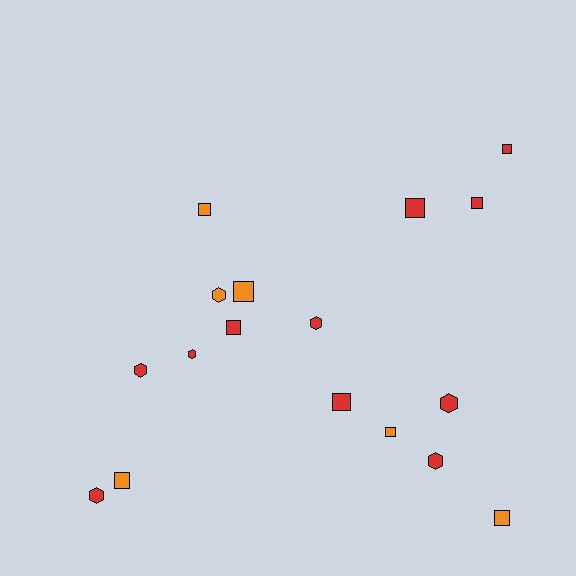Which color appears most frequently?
Red, with 11 objects.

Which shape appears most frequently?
Square, with 10 objects.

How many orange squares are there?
There are 5 orange squares.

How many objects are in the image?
There are 17 objects.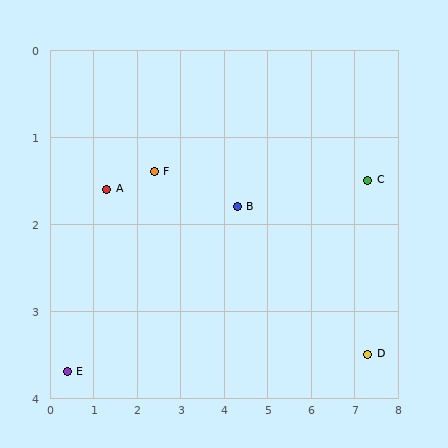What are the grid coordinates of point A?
Point A is at approximately (1.3, 1.6).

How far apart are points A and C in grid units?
Points A and C are about 6.0 grid units apart.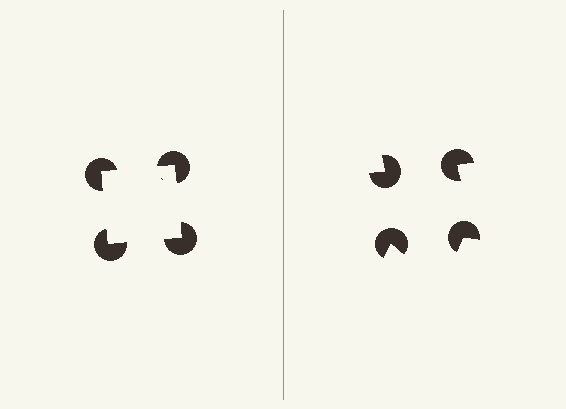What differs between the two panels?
The pac-man discs are positioned identically on both sides; only the wedge orientations differ. On the left they align to a square; on the right they are misaligned.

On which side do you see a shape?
An illusory square appears on the left side. On the right side the wedge cuts are rotated, so no coherent shape forms.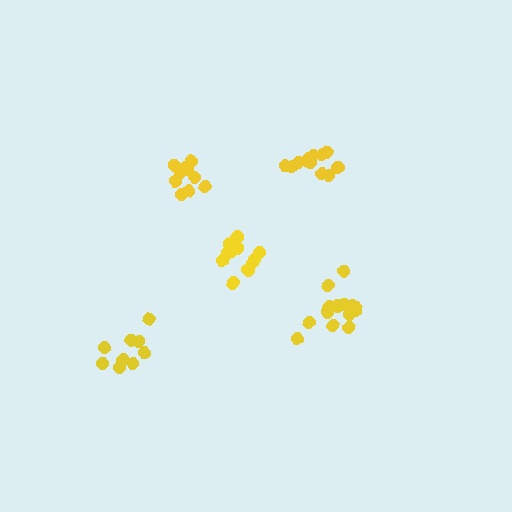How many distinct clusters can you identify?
There are 5 distinct clusters.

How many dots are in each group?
Group 1: 12 dots, Group 2: 10 dots, Group 3: 13 dots, Group 4: 9 dots, Group 5: 15 dots (59 total).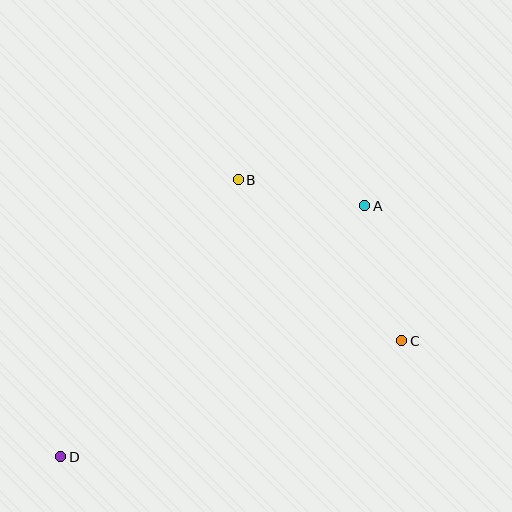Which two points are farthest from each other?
Points A and D are farthest from each other.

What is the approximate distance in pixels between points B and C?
The distance between B and C is approximately 229 pixels.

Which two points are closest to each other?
Points A and B are closest to each other.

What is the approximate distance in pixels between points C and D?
The distance between C and D is approximately 360 pixels.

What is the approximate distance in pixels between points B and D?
The distance between B and D is approximately 329 pixels.